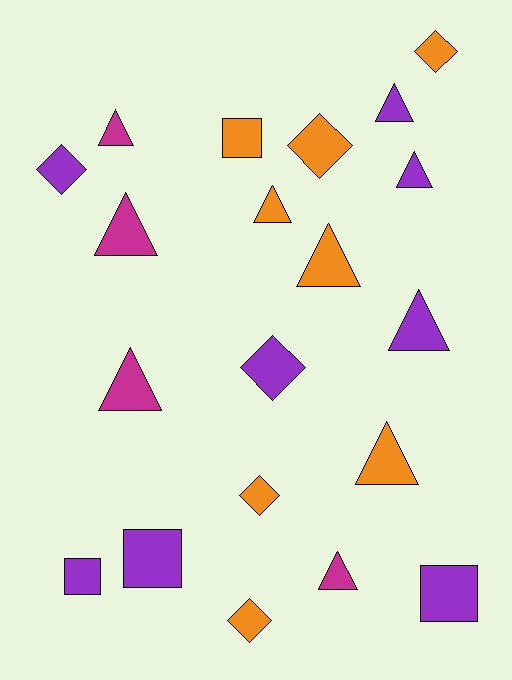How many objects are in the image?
There are 20 objects.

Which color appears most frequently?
Orange, with 8 objects.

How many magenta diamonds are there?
There are no magenta diamonds.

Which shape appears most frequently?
Triangle, with 10 objects.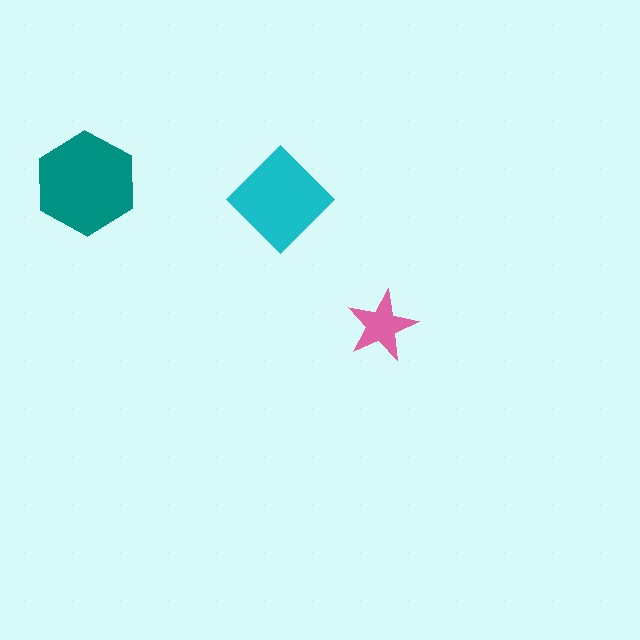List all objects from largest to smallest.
The teal hexagon, the cyan diamond, the pink star.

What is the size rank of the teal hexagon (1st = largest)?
1st.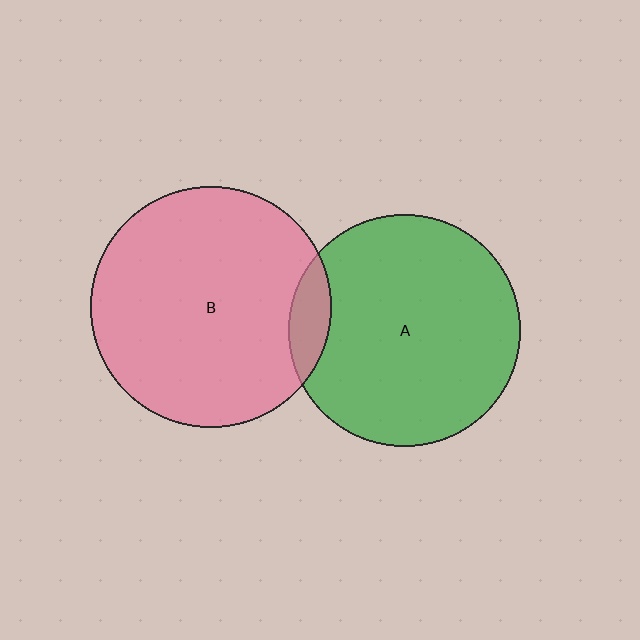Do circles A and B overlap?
Yes.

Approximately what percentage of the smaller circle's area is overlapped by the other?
Approximately 10%.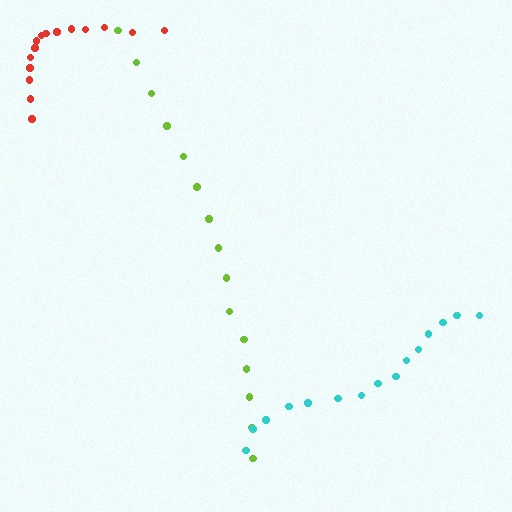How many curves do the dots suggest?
There are 3 distinct paths.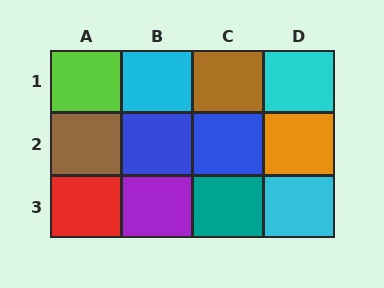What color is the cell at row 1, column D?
Cyan.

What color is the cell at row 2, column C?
Blue.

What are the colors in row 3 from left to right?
Red, purple, teal, cyan.